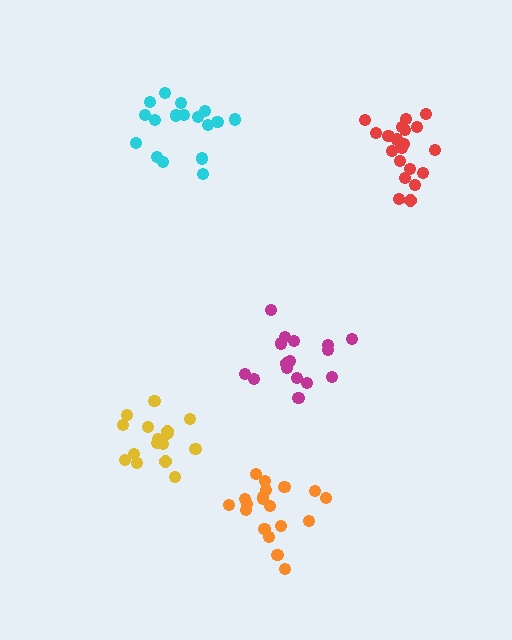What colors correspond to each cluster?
The clusters are colored: red, orange, magenta, yellow, cyan.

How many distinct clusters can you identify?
There are 5 distinct clusters.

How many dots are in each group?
Group 1: 20 dots, Group 2: 19 dots, Group 3: 16 dots, Group 4: 17 dots, Group 5: 17 dots (89 total).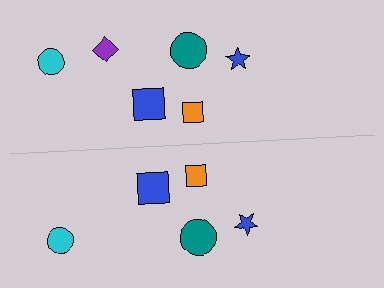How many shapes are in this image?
There are 11 shapes in this image.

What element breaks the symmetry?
A purple diamond is missing from the bottom side.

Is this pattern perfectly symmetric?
No, the pattern is not perfectly symmetric. A purple diamond is missing from the bottom side.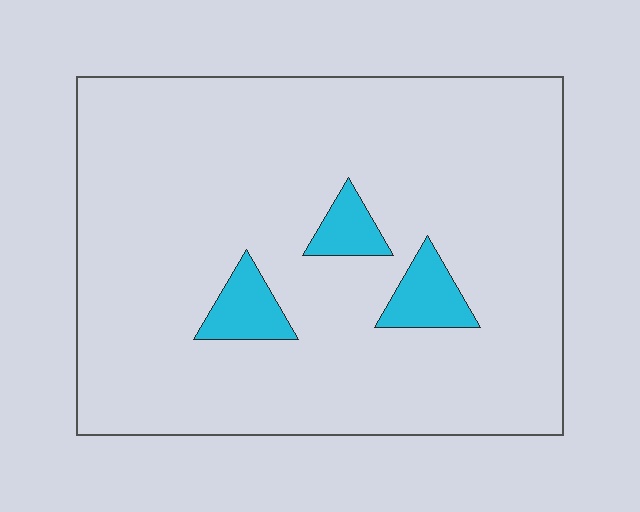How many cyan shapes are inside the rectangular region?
3.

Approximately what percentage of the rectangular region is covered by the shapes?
Approximately 10%.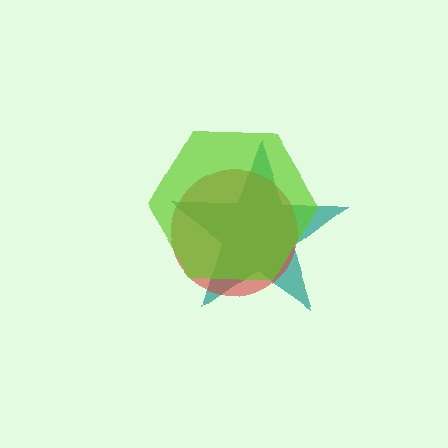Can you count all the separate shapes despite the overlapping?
Yes, there are 3 separate shapes.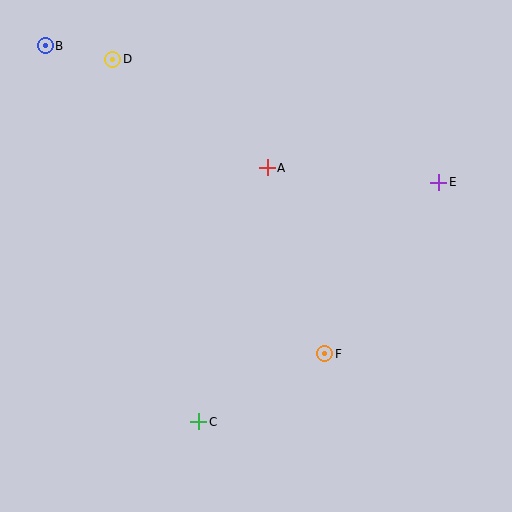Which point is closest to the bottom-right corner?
Point F is closest to the bottom-right corner.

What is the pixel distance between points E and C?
The distance between E and C is 339 pixels.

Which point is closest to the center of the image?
Point A at (267, 168) is closest to the center.